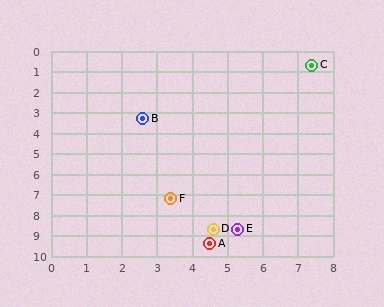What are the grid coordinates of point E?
Point E is at approximately (5.3, 8.7).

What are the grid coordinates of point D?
Point D is at approximately (4.6, 8.7).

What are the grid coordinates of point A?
Point A is at approximately (4.5, 9.4).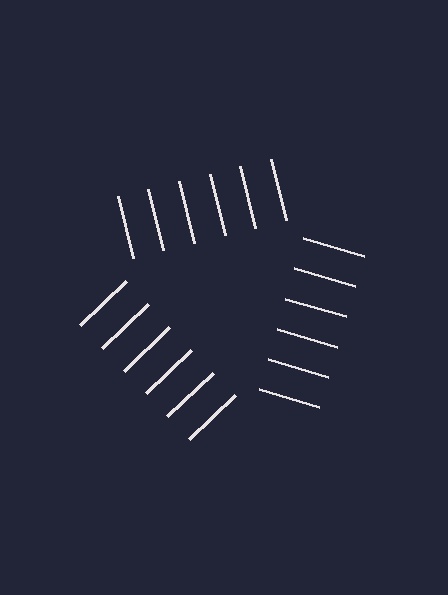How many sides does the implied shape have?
3 sides — the line-ends trace a triangle.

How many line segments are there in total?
18 — 6 along each of the 3 edges.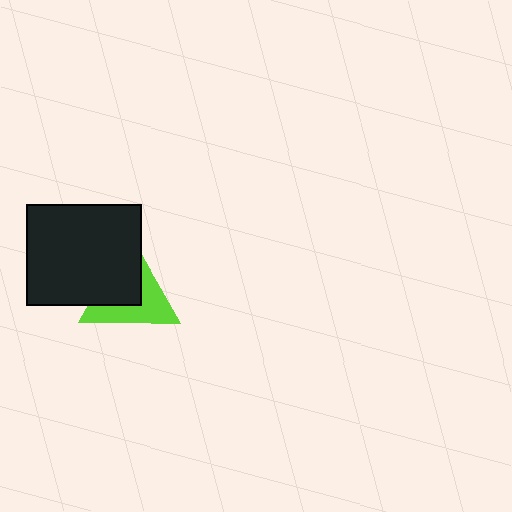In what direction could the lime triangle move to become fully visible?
The lime triangle could move toward the lower-right. That would shift it out from behind the black rectangle entirely.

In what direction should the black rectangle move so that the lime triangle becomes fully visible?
The black rectangle should move toward the upper-left. That is the shortest direction to clear the overlap and leave the lime triangle fully visible.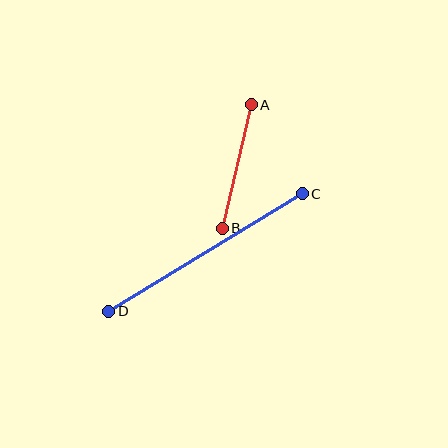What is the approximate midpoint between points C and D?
The midpoint is at approximately (205, 252) pixels.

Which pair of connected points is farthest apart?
Points C and D are farthest apart.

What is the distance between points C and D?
The distance is approximately 226 pixels.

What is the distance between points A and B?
The distance is approximately 126 pixels.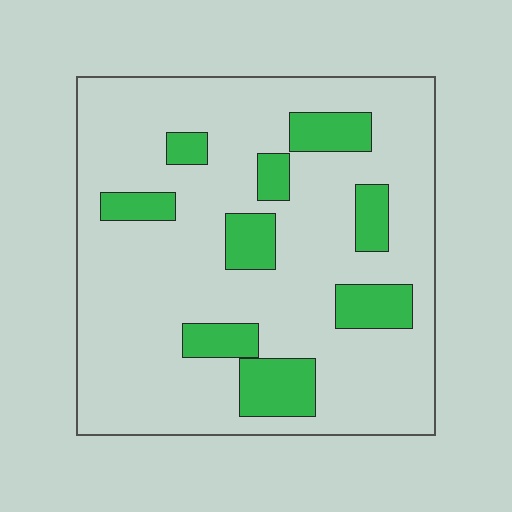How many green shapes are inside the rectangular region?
9.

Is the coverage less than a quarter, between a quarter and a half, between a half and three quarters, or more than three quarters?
Less than a quarter.